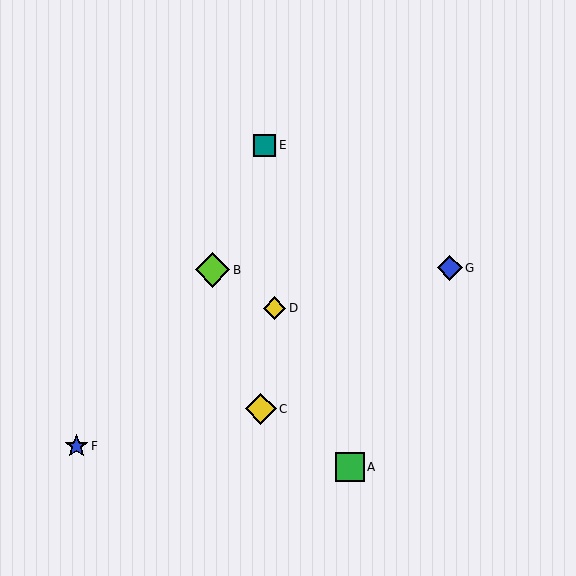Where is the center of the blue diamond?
The center of the blue diamond is at (450, 268).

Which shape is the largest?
The lime diamond (labeled B) is the largest.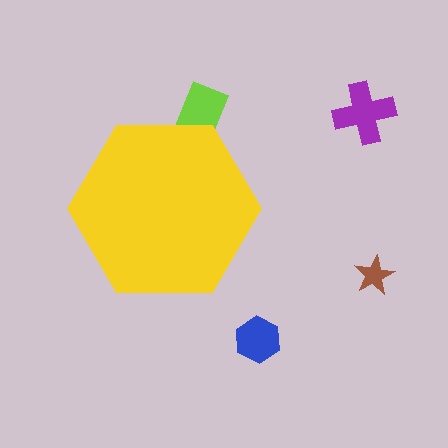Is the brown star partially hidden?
No, the brown star is fully visible.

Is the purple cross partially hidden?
No, the purple cross is fully visible.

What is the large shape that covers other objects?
A yellow hexagon.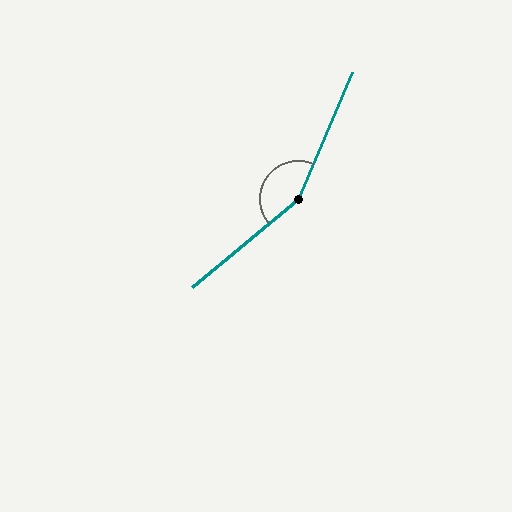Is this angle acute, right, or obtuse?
It is obtuse.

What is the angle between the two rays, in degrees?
Approximately 153 degrees.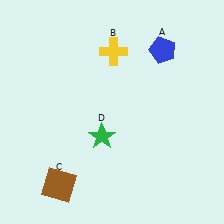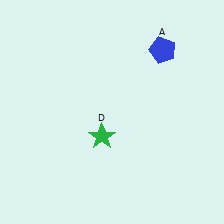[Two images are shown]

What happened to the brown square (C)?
The brown square (C) was removed in Image 2. It was in the bottom-left area of Image 1.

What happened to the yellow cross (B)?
The yellow cross (B) was removed in Image 2. It was in the top-right area of Image 1.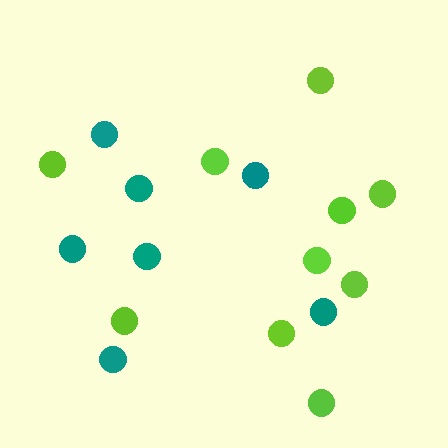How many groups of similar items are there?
There are 2 groups: one group of lime circles (10) and one group of teal circles (7).